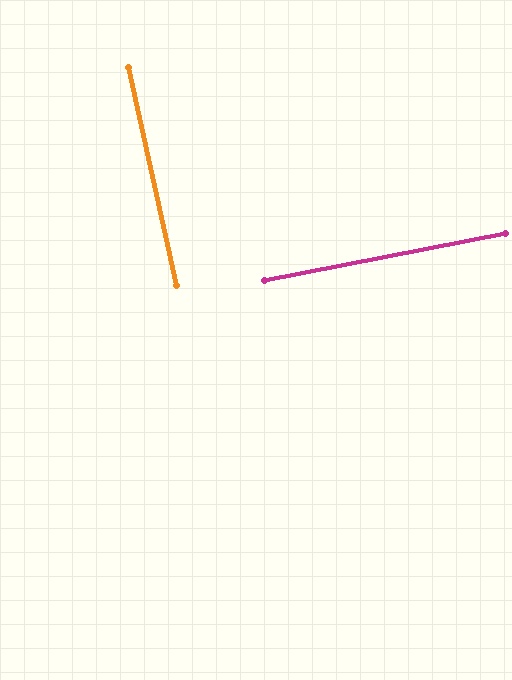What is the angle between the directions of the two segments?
Approximately 89 degrees.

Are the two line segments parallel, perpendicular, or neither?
Perpendicular — they meet at approximately 89°.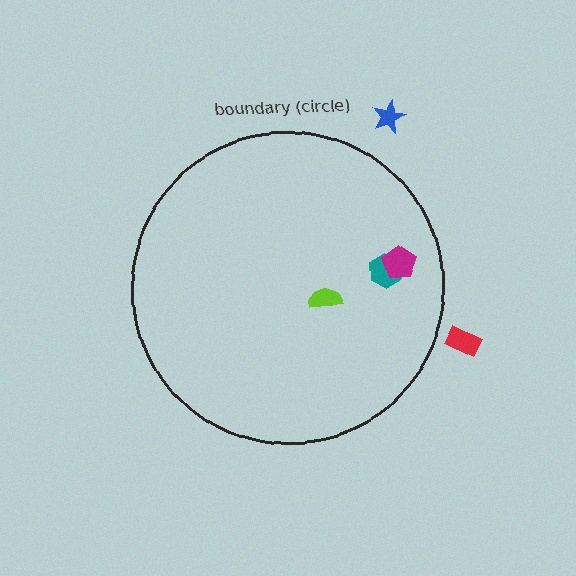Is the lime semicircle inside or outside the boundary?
Inside.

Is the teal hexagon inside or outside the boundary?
Inside.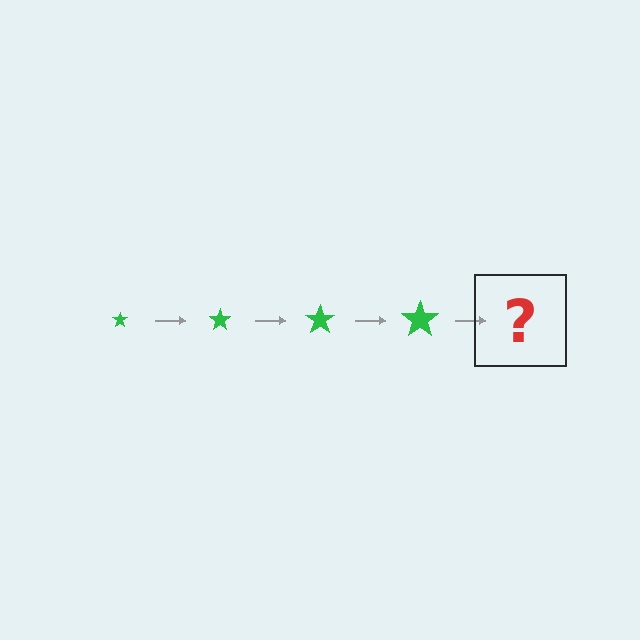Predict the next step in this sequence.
The next step is a green star, larger than the previous one.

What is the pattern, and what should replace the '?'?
The pattern is that the star gets progressively larger each step. The '?' should be a green star, larger than the previous one.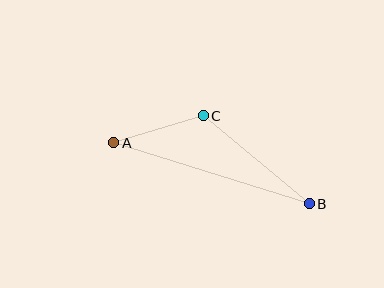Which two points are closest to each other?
Points A and C are closest to each other.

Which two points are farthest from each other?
Points A and B are farthest from each other.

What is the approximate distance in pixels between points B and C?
The distance between B and C is approximately 138 pixels.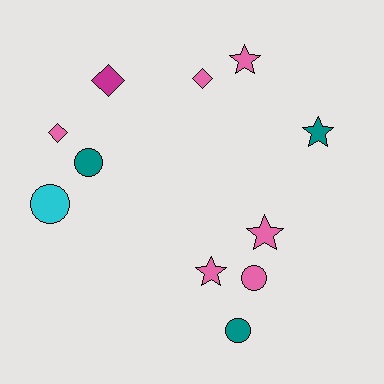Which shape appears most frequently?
Star, with 4 objects.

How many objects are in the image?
There are 11 objects.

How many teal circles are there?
There are 2 teal circles.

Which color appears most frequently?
Pink, with 6 objects.